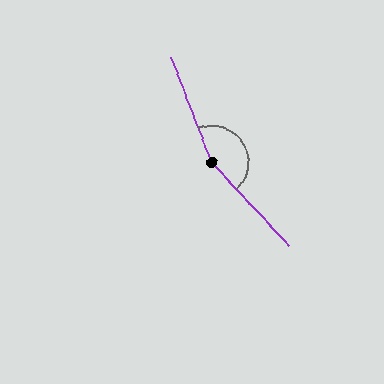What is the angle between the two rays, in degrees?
Approximately 158 degrees.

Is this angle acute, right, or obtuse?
It is obtuse.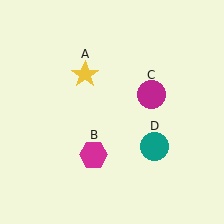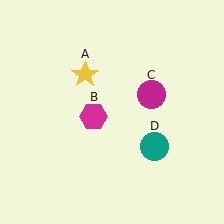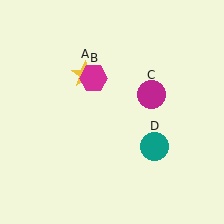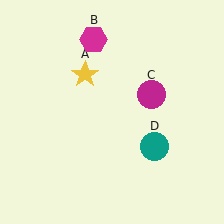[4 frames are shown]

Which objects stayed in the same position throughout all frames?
Yellow star (object A) and magenta circle (object C) and teal circle (object D) remained stationary.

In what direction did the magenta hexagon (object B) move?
The magenta hexagon (object B) moved up.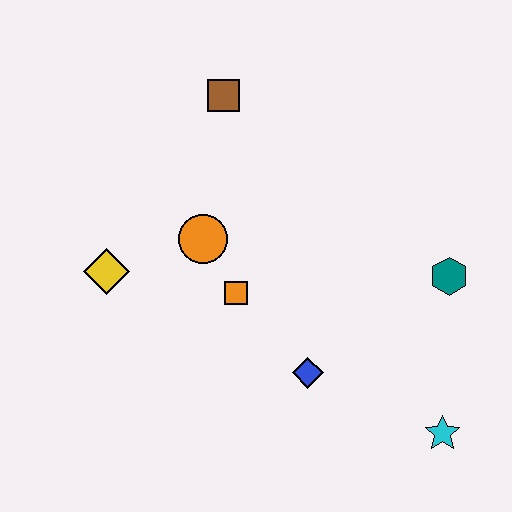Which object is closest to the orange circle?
The orange square is closest to the orange circle.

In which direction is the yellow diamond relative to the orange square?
The yellow diamond is to the left of the orange square.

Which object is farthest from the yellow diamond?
The cyan star is farthest from the yellow diamond.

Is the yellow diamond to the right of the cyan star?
No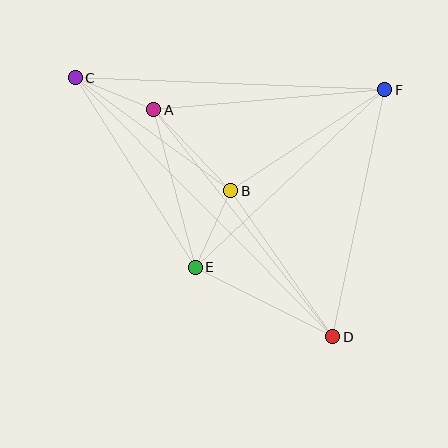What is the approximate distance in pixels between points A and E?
The distance between A and E is approximately 163 pixels.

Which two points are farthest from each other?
Points C and D are farthest from each other.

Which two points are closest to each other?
Points B and E are closest to each other.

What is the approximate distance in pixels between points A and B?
The distance between A and B is approximately 112 pixels.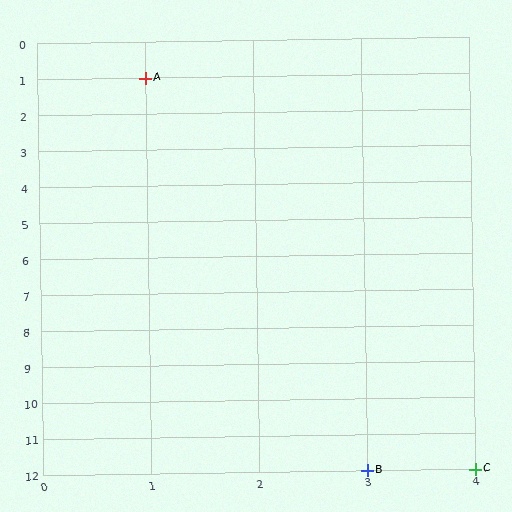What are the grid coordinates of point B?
Point B is at grid coordinates (3, 12).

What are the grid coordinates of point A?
Point A is at grid coordinates (1, 1).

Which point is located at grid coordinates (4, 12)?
Point C is at (4, 12).